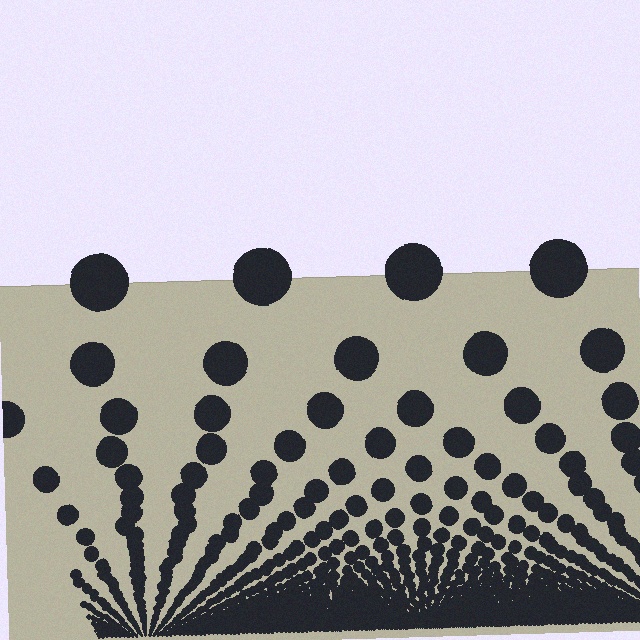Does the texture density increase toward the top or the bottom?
Density increases toward the bottom.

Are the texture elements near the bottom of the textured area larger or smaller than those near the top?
Smaller. The gradient is inverted — elements near the bottom are smaller and denser.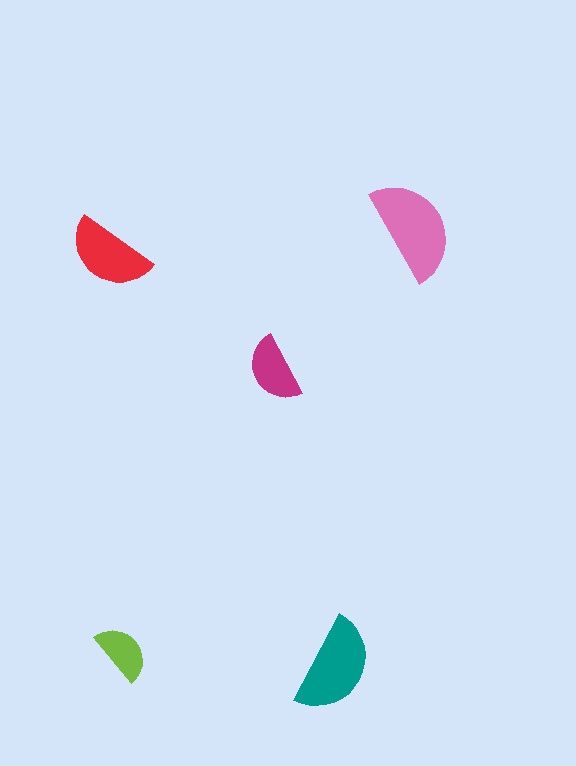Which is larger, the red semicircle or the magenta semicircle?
The red one.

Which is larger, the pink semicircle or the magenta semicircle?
The pink one.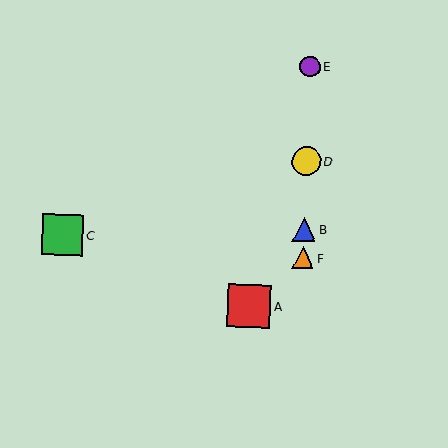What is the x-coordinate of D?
Object D is at x≈307.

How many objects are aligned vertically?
4 objects (B, D, E, F) are aligned vertically.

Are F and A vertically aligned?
No, F is at x≈303 and A is at x≈249.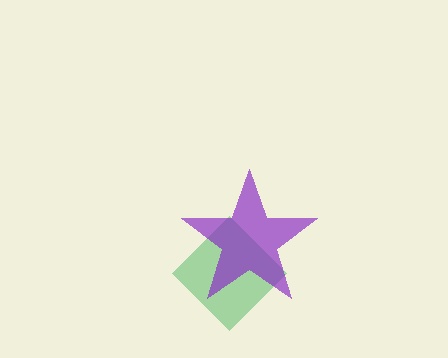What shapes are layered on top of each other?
The layered shapes are: a green diamond, a purple star.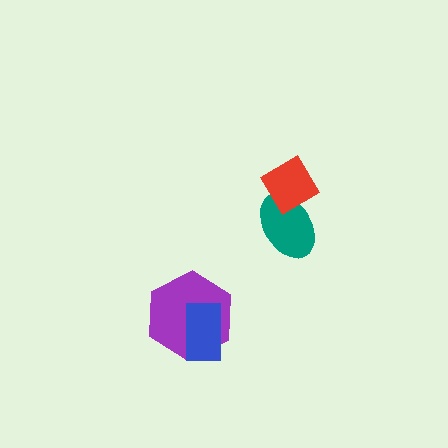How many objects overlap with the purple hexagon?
1 object overlaps with the purple hexagon.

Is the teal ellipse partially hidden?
Yes, it is partially covered by another shape.